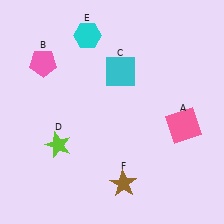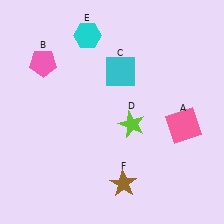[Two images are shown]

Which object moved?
The lime star (D) moved right.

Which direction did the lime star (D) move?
The lime star (D) moved right.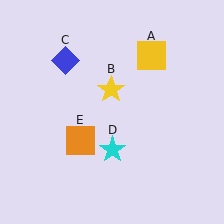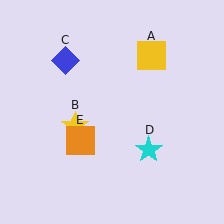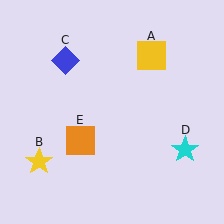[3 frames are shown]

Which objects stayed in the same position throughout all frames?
Yellow square (object A) and blue diamond (object C) and orange square (object E) remained stationary.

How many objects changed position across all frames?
2 objects changed position: yellow star (object B), cyan star (object D).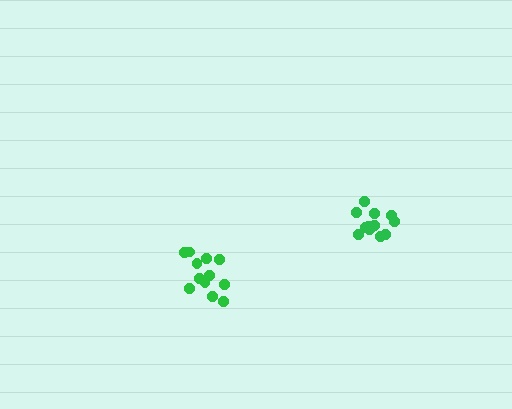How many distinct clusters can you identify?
There are 2 distinct clusters.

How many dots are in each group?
Group 1: 12 dots, Group 2: 13 dots (25 total).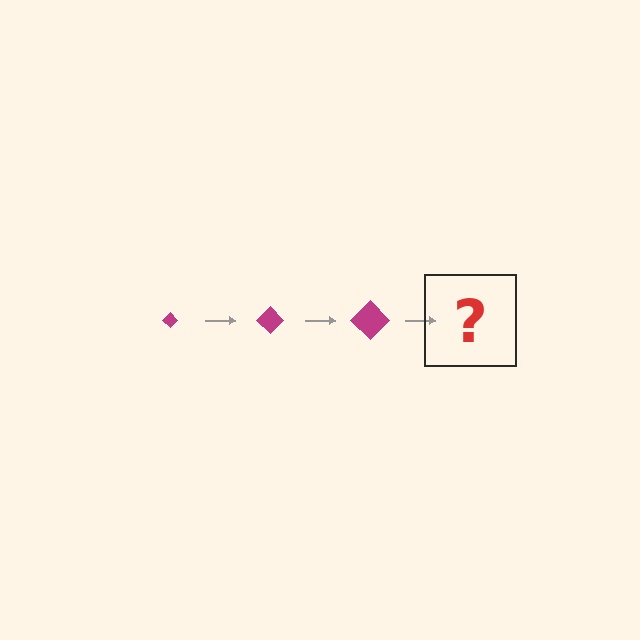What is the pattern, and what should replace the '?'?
The pattern is that the diamond gets progressively larger each step. The '?' should be a magenta diamond, larger than the previous one.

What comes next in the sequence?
The next element should be a magenta diamond, larger than the previous one.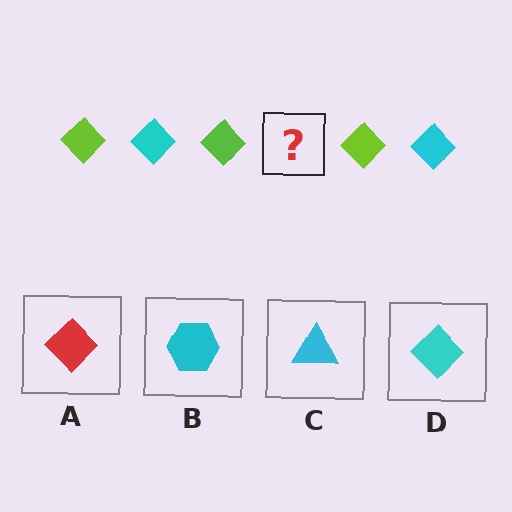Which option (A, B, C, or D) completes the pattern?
D.